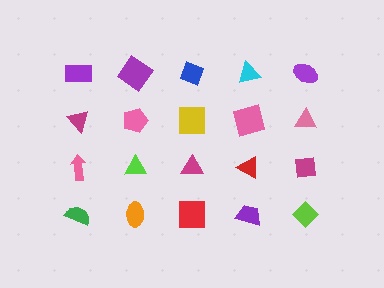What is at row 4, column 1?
A green semicircle.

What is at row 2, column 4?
A pink square.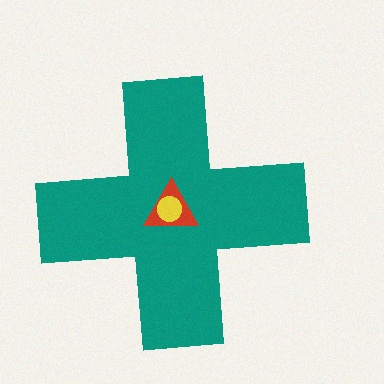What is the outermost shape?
The teal cross.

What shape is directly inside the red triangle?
The yellow circle.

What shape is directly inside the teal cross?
The red triangle.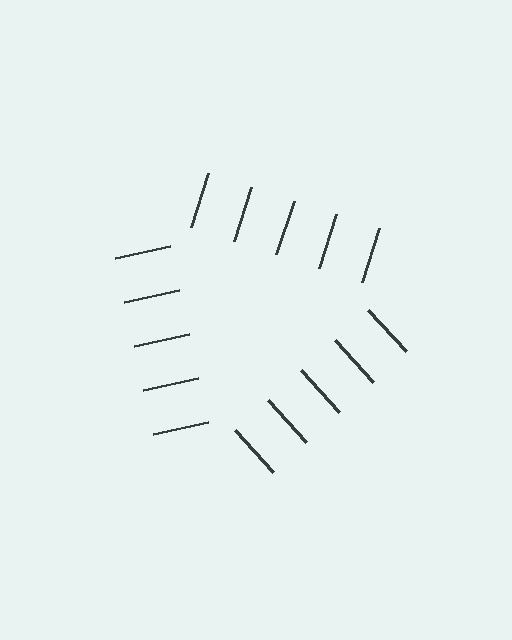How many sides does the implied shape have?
3 sides — the line-ends trace a triangle.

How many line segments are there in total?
15 — 5 along each of the 3 edges.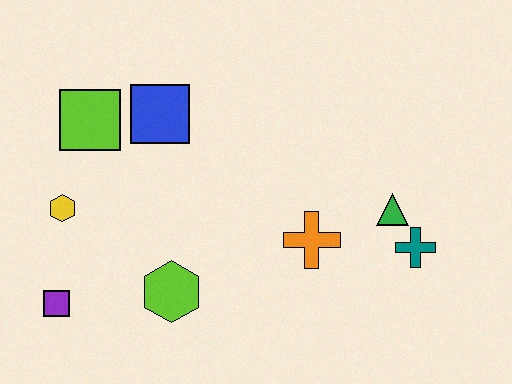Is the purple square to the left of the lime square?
Yes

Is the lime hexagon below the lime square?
Yes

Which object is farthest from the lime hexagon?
The teal cross is farthest from the lime hexagon.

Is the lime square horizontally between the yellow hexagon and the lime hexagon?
Yes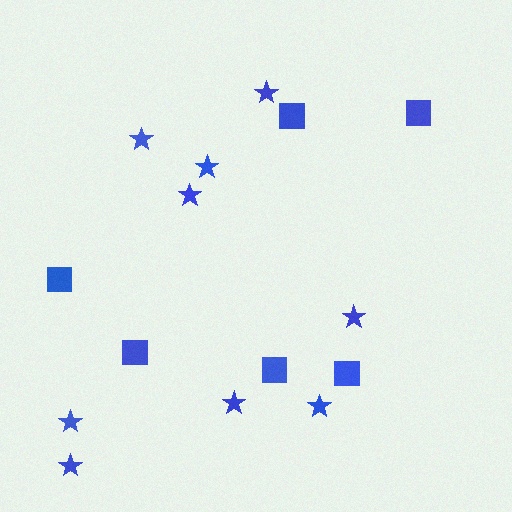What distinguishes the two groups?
There are 2 groups: one group of stars (9) and one group of squares (6).